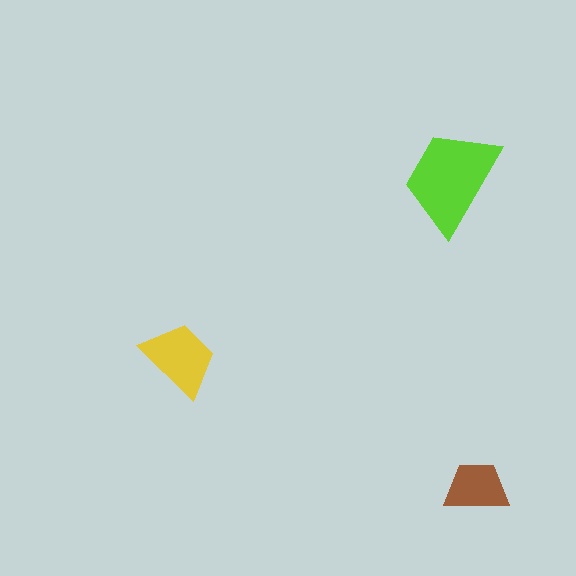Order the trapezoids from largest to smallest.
the lime one, the yellow one, the brown one.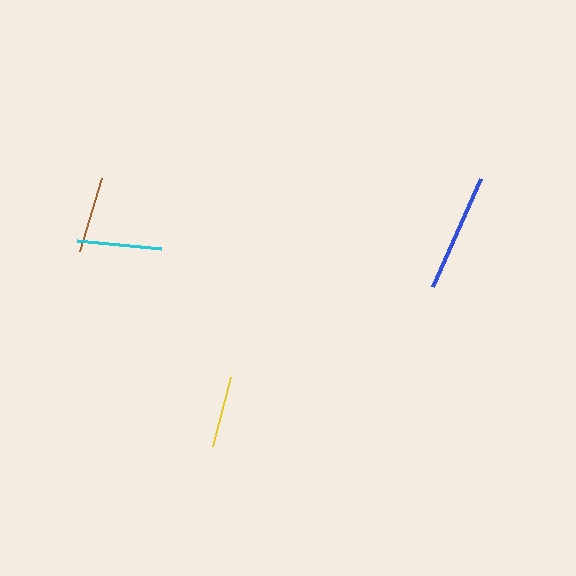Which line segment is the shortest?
The yellow line is the shortest at approximately 71 pixels.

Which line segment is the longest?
The blue line is the longest at approximately 118 pixels.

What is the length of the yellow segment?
The yellow segment is approximately 71 pixels long.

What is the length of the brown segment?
The brown segment is approximately 75 pixels long.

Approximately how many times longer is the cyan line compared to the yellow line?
The cyan line is approximately 1.2 times the length of the yellow line.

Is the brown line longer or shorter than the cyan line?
The cyan line is longer than the brown line.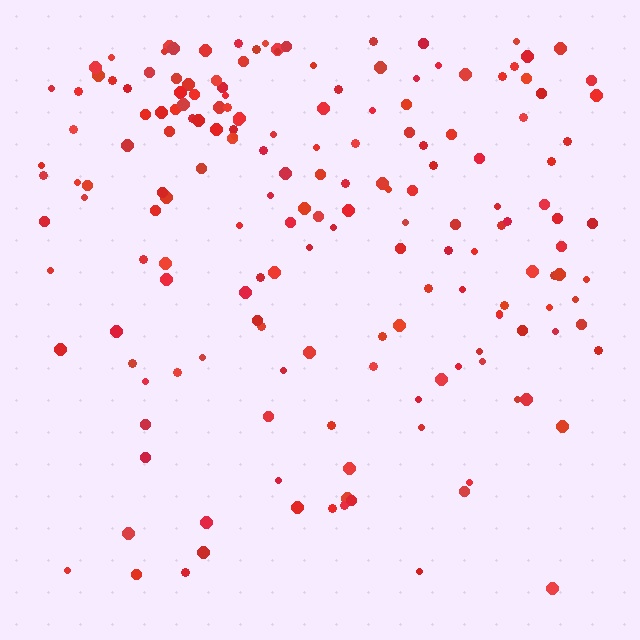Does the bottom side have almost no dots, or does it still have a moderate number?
Still a moderate number, just noticeably fewer than the top.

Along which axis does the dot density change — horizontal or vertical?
Vertical.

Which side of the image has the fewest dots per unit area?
The bottom.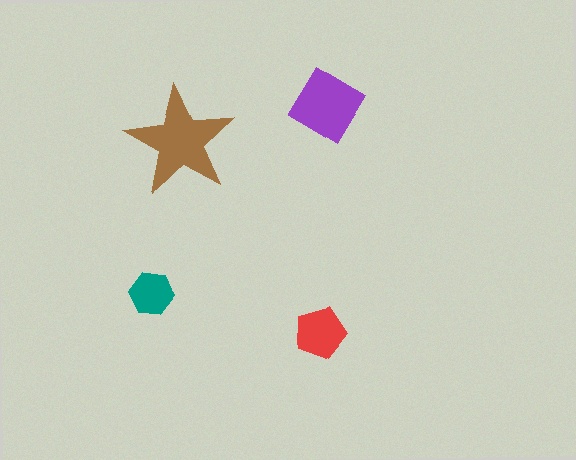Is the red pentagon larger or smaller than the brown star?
Smaller.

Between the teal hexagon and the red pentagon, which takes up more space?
The red pentagon.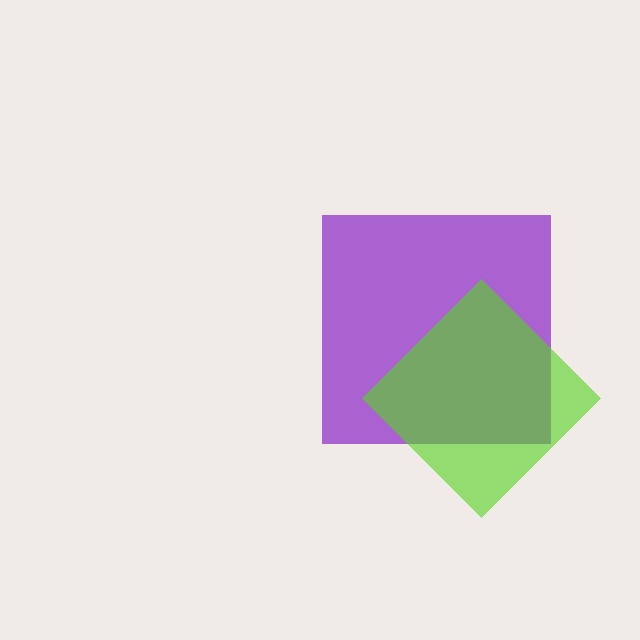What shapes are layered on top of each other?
The layered shapes are: a purple square, a lime diamond.